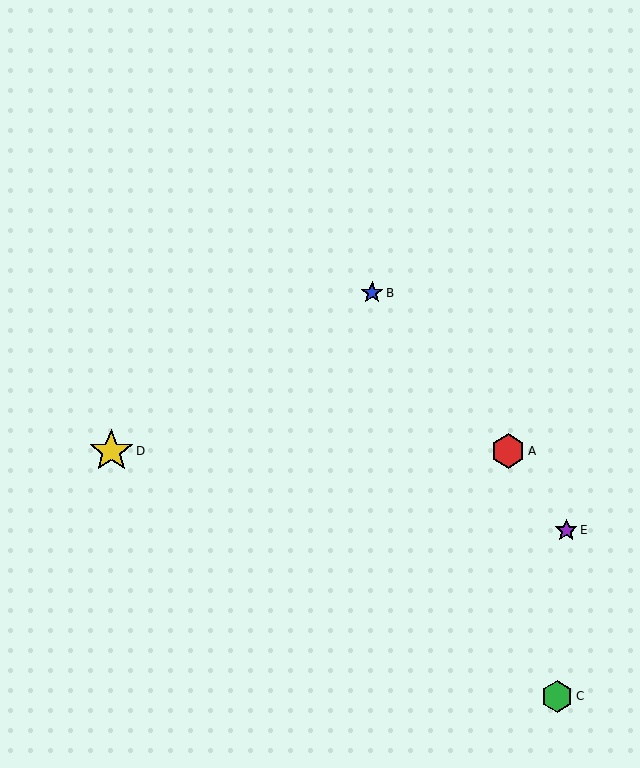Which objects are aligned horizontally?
Objects A, D are aligned horizontally.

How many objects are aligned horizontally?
2 objects (A, D) are aligned horizontally.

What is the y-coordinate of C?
Object C is at y≈696.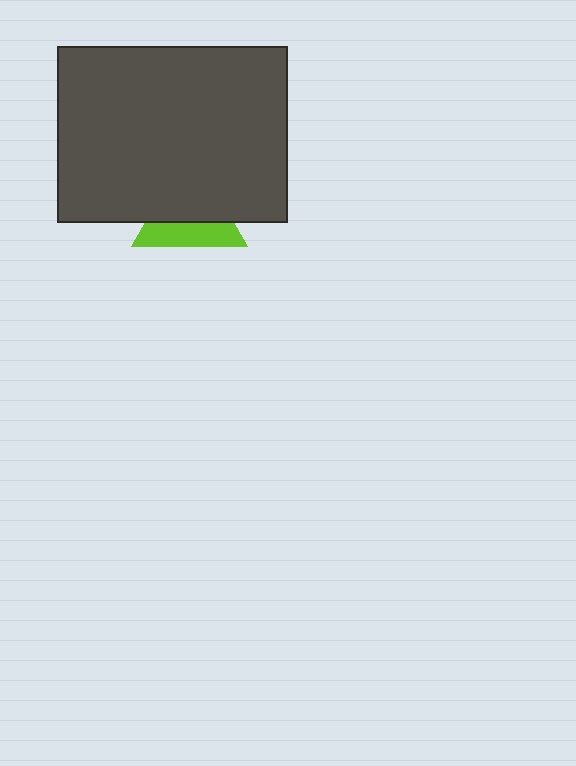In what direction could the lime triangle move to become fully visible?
The lime triangle could move down. That would shift it out from behind the dark gray rectangle entirely.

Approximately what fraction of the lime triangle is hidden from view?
Roughly 58% of the lime triangle is hidden behind the dark gray rectangle.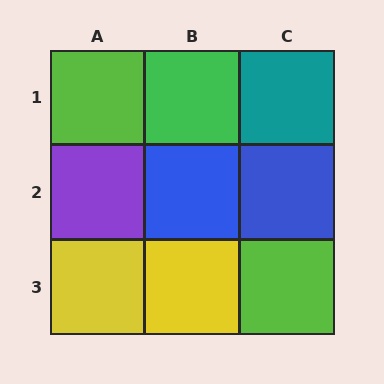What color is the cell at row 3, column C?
Lime.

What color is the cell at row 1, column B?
Green.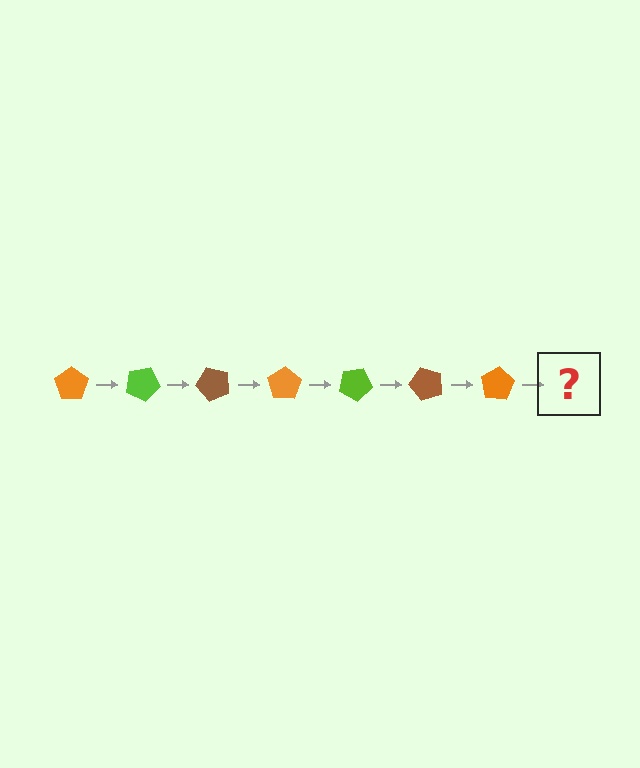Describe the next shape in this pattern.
It should be a lime pentagon, rotated 175 degrees from the start.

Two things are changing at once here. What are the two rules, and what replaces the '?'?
The two rules are that it rotates 25 degrees each step and the color cycles through orange, lime, and brown. The '?' should be a lime pentagon, rotated 175 degrees from the start.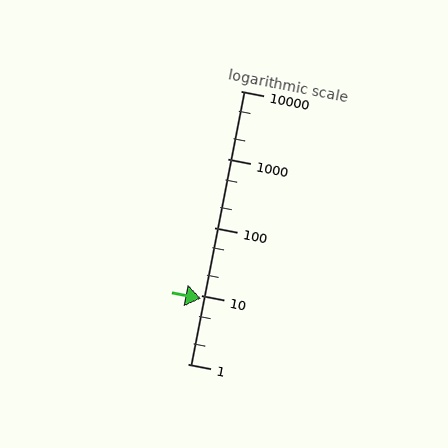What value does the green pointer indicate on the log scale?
The pointer indicates approximately 9.2.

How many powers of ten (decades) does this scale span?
The scale spans 4 decades, from 1 to 10000.